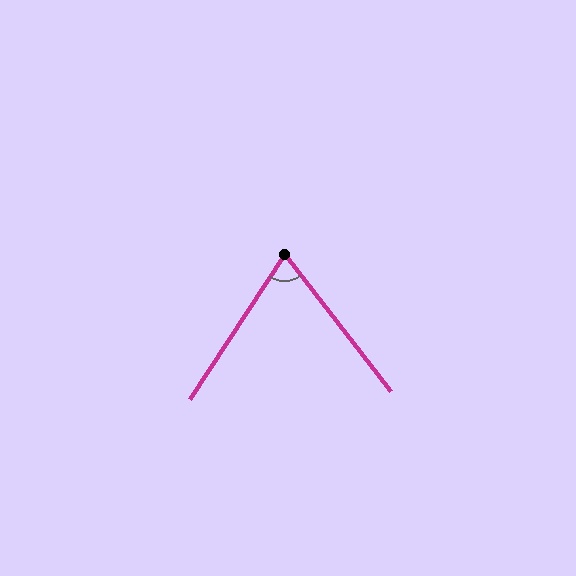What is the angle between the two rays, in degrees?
Approximately 71 degrees.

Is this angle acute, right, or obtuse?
It is acute.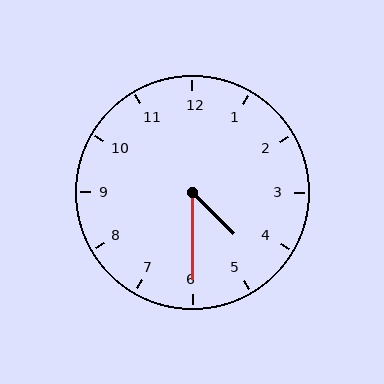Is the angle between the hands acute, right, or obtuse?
It is acute.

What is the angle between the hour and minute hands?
Approximately 45 degrees.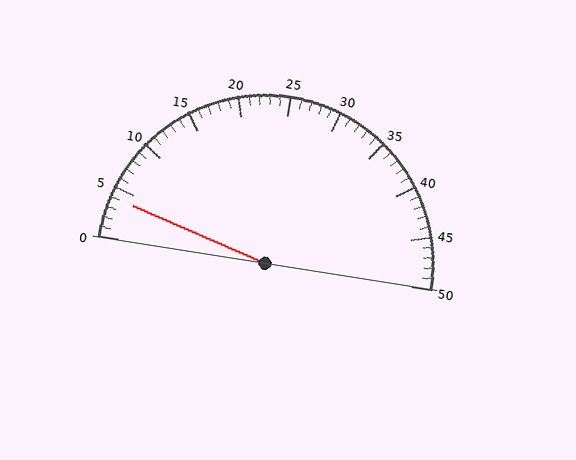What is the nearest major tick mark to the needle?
The nearest major tick mark is 5.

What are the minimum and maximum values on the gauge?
The gauge ranges from 0 to 50.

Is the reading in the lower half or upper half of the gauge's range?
The reading is in the lower half of the range (0 to 50).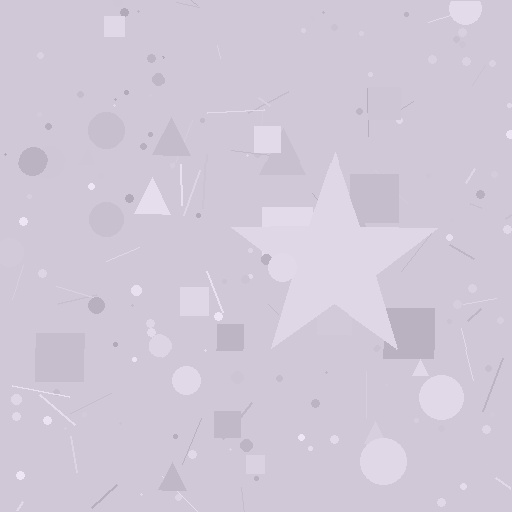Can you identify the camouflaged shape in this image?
The camouflaged shape is a star.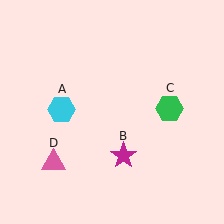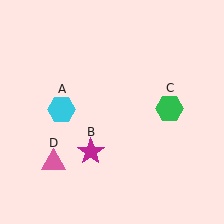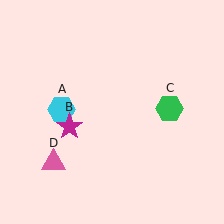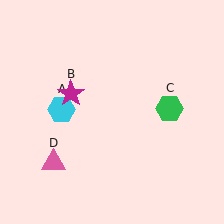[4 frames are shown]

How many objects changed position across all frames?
1 object changed position: magenta star (object B).